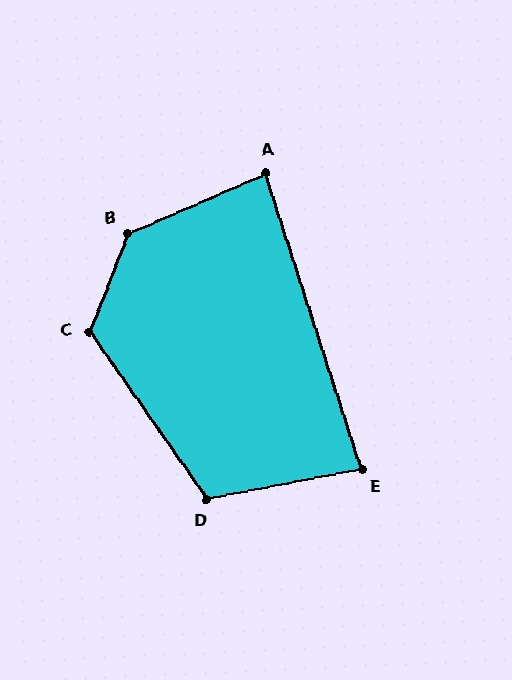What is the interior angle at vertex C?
Approximately 124 degrees (obtuse).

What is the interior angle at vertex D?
Approximately 114 degrees (obtuse).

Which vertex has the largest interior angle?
B, at approximately 135 degrees.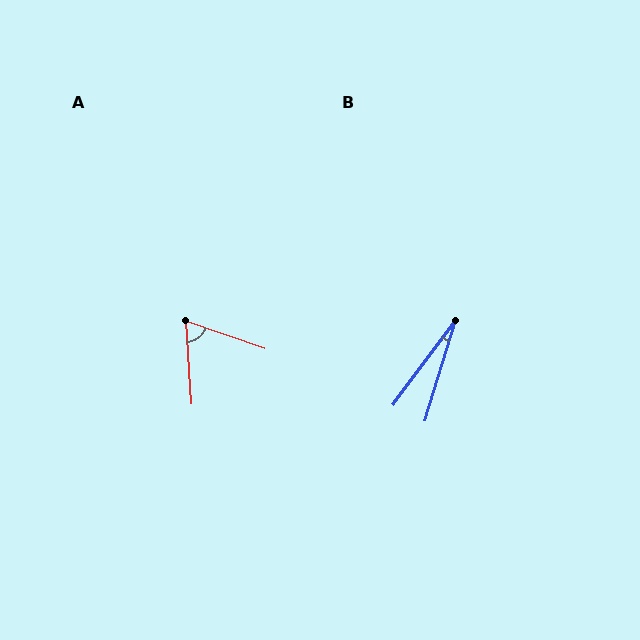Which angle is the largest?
A, at approximately 68 degrees.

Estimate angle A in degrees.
Approximately 68 degrees.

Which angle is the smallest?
B, at approximately 20 degrees.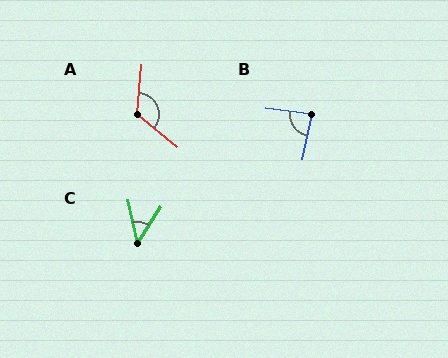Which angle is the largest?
A, at approximately 124 degrees.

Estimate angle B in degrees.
Approximately 86 degrees.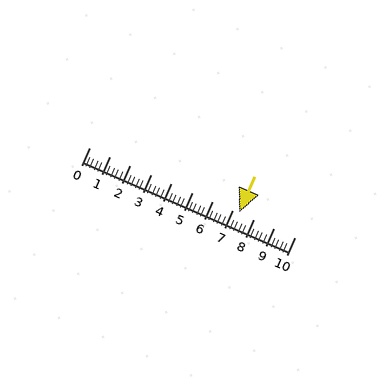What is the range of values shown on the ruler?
The ruler shows values from 0 to 10.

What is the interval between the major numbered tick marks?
The major tick marks are spaced 1 units apart.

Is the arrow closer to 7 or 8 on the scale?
The arrow is closer to 7.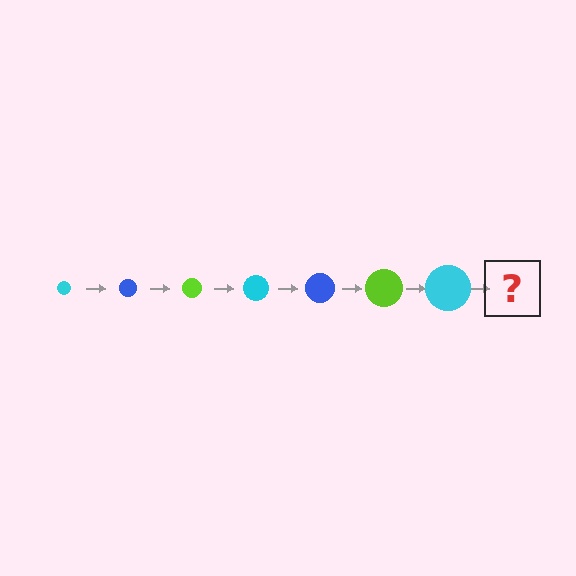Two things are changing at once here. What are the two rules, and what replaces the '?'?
The two rules are that the circle grows larger each step and the color cycles through cyan, blue, and lime. The '?' should be a blue circle, larger than the previous one.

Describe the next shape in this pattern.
It should be a blue circle, larger than the previous one.